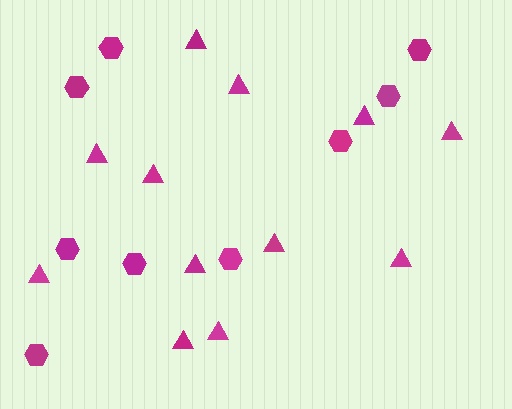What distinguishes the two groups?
There are 2 groups: one group of hexagons (9) and one group of triangles (12).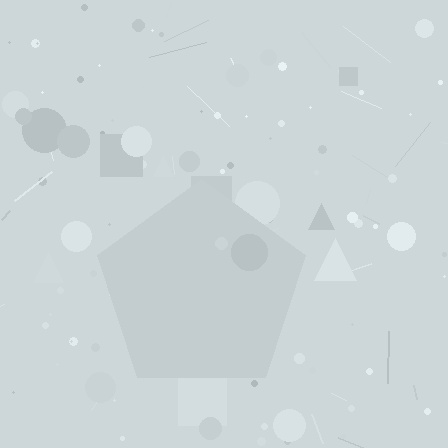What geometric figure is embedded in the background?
A pentagon is embedded in the background.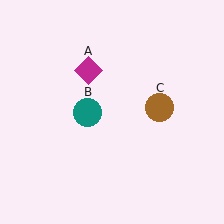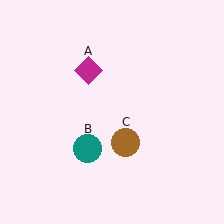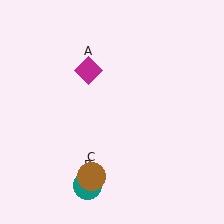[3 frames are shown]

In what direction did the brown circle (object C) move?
The brown circle (object C) moved down and to the left.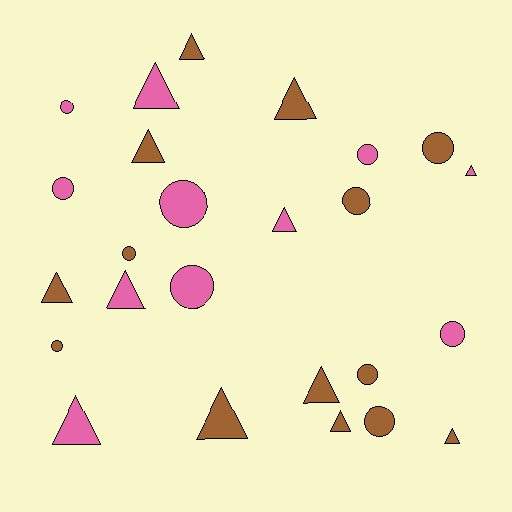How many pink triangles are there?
There are 5 pink triangles.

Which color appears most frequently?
Brown, with 14 objects.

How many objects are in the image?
There are 25 objects.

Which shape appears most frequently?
Triangle, with 13 objects.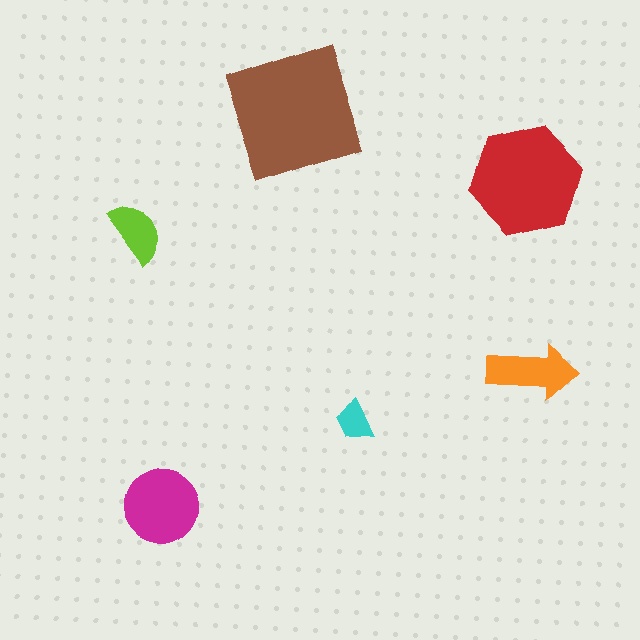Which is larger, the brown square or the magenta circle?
The brown square.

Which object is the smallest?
The cyan trapezoid.